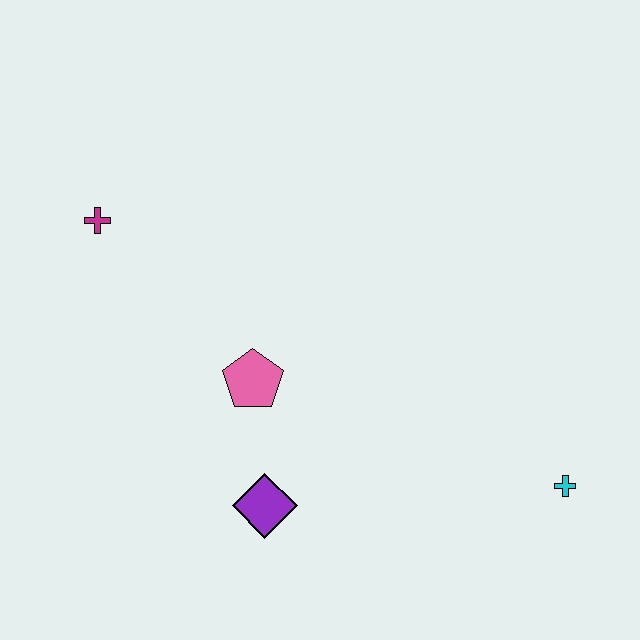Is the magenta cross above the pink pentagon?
Yes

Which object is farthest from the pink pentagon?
The cyan cross is farthest from the pink pentagon.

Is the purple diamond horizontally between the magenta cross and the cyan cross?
Yes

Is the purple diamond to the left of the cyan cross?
Yes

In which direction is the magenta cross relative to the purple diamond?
The magenta cross is above the purple diamond.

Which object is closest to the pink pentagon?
The purple diamond is closest to the pink pentagon.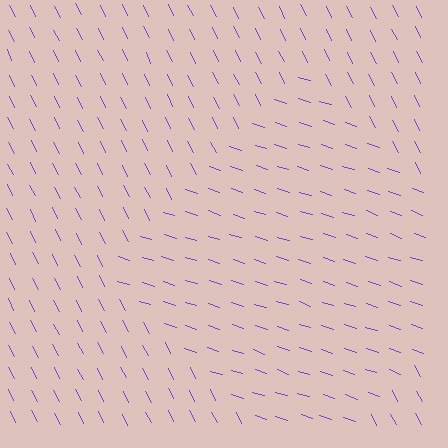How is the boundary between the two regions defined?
The boundary is defined purely by a change in line orientation (approximately 45 degrees difference). All lines are the same color and thickness.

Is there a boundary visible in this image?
Yes, there is a texture boundary formed by a change in line orientation.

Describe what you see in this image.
The image is filled with small purple line segments. A diamond region in the image has lines oriented differently from the surrounding lines, creating a visible texture boundary.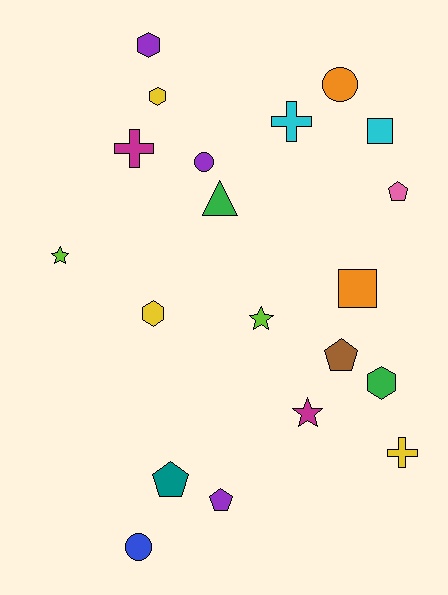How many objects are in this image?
There are 20 objects.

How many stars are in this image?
There are 3 stars.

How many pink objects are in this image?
There is 1 pink object.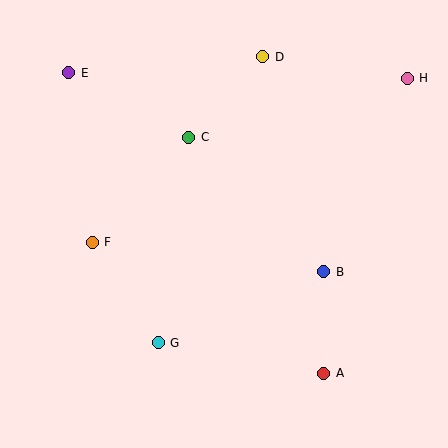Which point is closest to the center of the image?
Point C at (189, 137) is closest to the center.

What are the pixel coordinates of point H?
Point H is at (407, 78).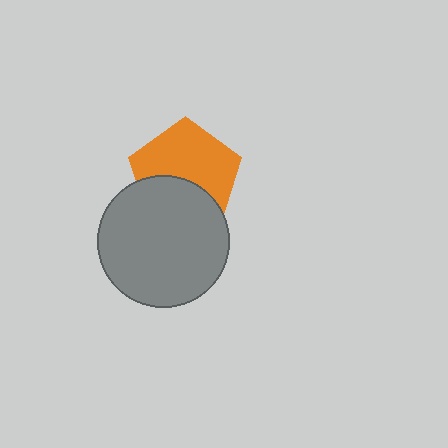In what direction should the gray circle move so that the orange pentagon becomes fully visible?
The gray circle should move down. That is the shortest direction to clear the overlap and leave the orange pentagon fully visible.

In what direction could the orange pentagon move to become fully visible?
The orange pentagon could move up. That would shift it out from behind the gray circle entirely.